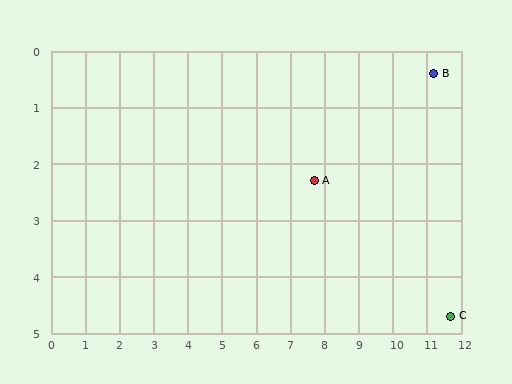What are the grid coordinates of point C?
Point C is at approximately (11.7, 4.7).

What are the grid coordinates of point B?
Point B is at approximately (11.2, 0.4).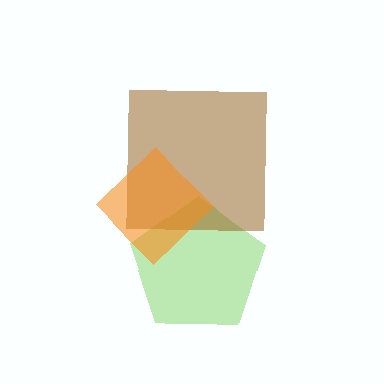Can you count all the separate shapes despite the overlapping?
Yes, there are 3 separate shapes.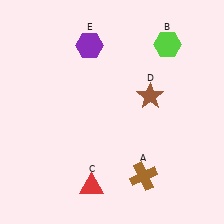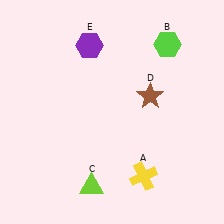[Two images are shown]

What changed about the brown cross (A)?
In Image 1, A is brown. In Image 2, it changed to yellow.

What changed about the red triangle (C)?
In Image 1, C is red. In Image 2, it changed to lime.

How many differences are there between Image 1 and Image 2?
There are 2 differences between the two images.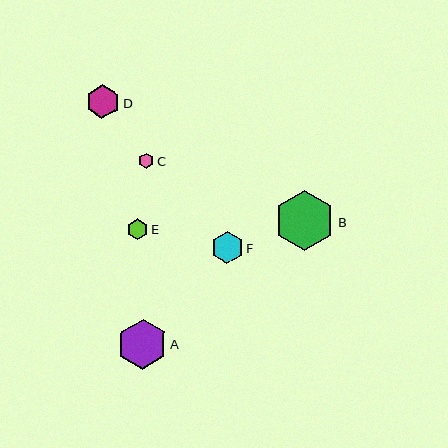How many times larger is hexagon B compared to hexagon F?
Hexagon B is approximately 1.9 times the size of hexagon F.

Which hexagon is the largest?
Hexagon B is the largest with a size of approximately 60 pixels.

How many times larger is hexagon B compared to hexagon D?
Hexagon B is approximately 1.8 times the size of hexagon D.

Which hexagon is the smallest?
Hexagon C is the smallest with a size of approximately 15 pixels.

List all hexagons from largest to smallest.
From largest to smallest: B, A, D, F, E, C.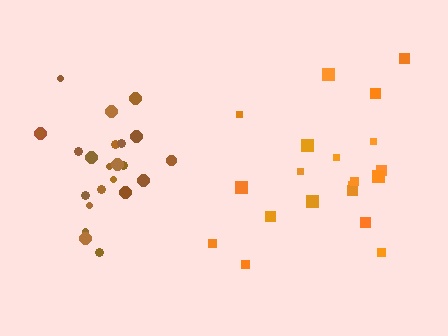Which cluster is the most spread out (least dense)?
Orange.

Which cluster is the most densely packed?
Brown.